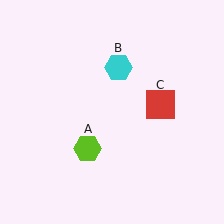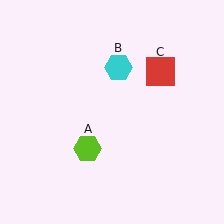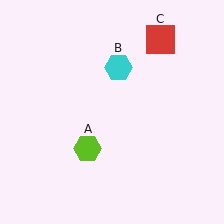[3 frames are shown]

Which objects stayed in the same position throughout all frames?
Lime hexagon (object A) and cyan hexagon (object B) remained stationary.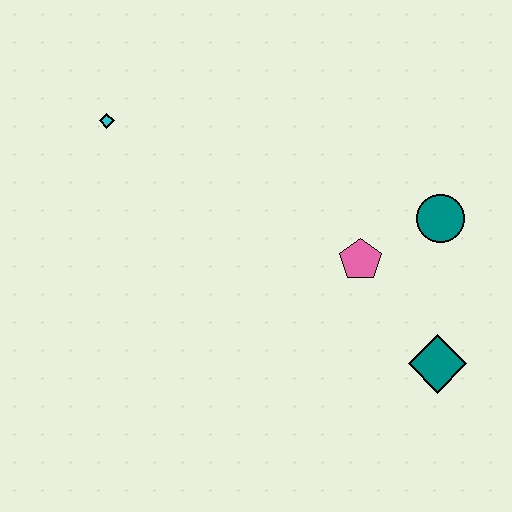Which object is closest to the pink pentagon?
The teal circle is closest to the pink pentagon.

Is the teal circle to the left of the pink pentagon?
No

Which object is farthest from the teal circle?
The cyan diamond is farthest from the teal circle.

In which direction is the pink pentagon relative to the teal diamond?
The pink pentagon is above the teal diamond.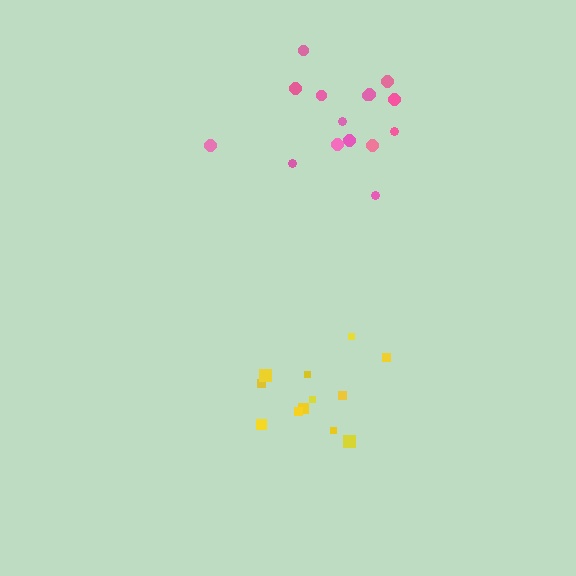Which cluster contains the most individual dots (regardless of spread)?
Pink (15).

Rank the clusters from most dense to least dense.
yellow, pink.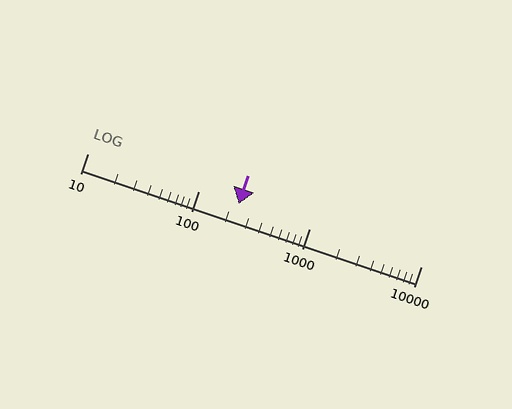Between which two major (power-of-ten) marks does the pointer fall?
The pointer is between 100 and 1000.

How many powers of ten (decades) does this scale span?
The scale spans 3 decades, from 10 to 10000.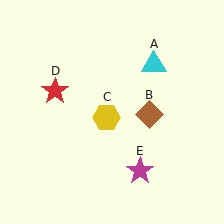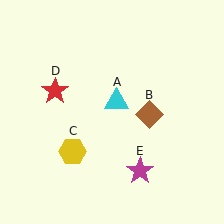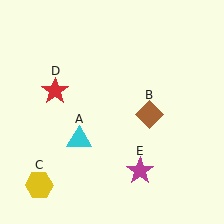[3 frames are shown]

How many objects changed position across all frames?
2 objects changed position: cyan triangle (object A), yellow hexagon (object C).